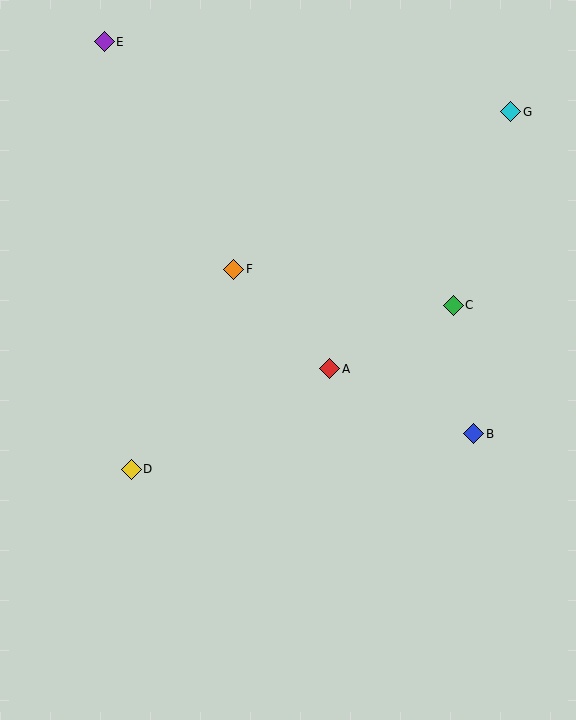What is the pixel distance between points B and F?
The distance between B and F is 291 pixels.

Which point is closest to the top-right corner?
Point G is closest to the top-right corner.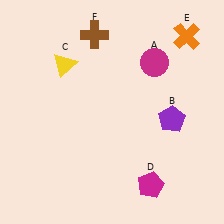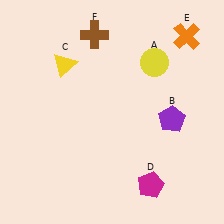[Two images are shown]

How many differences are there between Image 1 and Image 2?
There is 1 difference between the two images.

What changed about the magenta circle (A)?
In Image 1, A is magenta. In Image 2, it changed to yellow.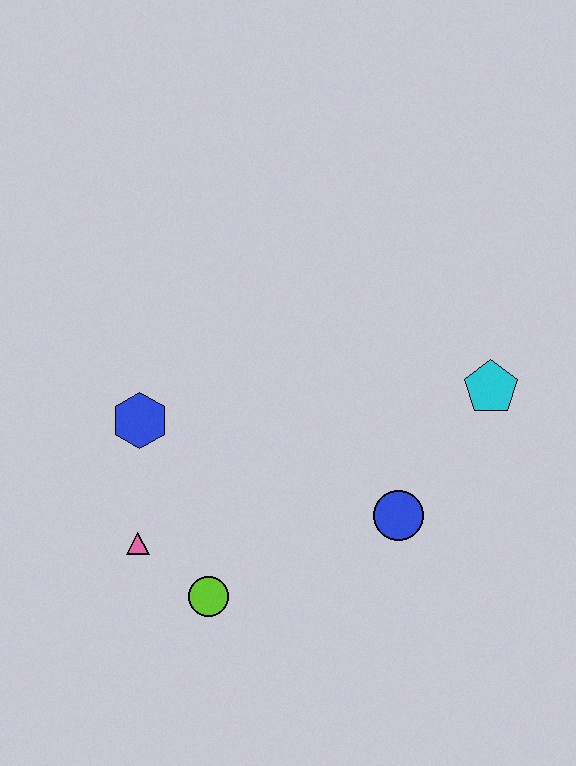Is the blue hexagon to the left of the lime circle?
Yes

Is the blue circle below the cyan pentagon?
Yes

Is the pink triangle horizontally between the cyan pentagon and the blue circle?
No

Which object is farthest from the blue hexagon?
The cyan pentagon is farthest from the blue hexagon.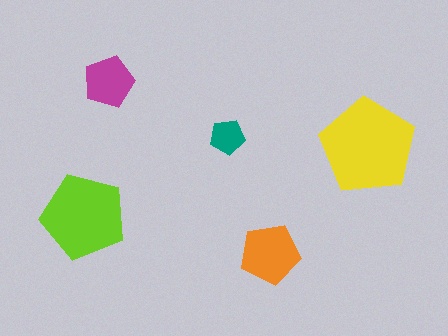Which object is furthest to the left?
The lime pentagon is leftmost.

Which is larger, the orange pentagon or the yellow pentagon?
The yellow one.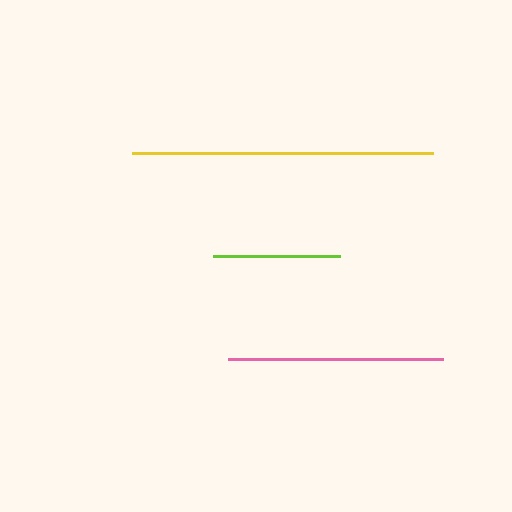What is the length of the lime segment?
The lime segment is approximately 127 pixels long.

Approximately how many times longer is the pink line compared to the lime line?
The pink line is approximately 1.7 times the length of the lime line.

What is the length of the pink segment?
The pink segment is approximately 215 pixels long.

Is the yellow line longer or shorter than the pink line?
The yellow line is longer than the pink line.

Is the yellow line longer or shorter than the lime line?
The yellow line is longer than the lime line.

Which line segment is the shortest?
The lime line is the shortest at approximately 127 pixels.